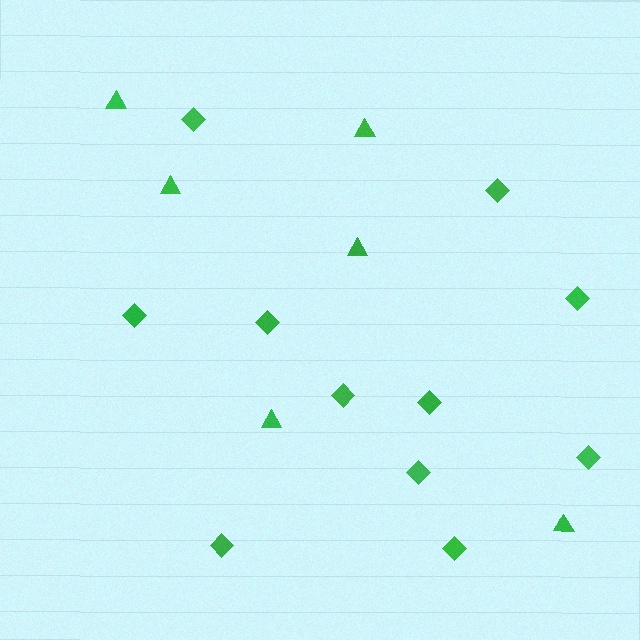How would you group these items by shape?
There are 2 groups: one group of diamonds (11) and one group of triangles (6).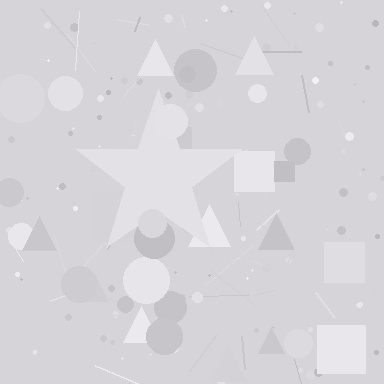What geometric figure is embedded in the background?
A star is embedded in the background.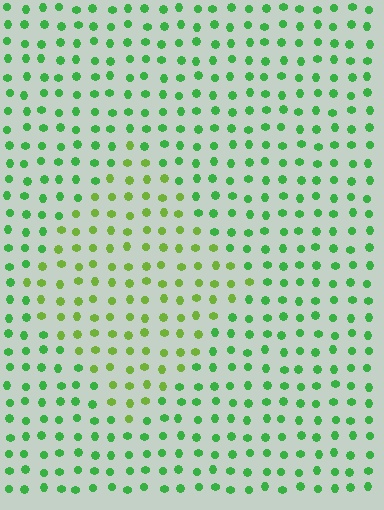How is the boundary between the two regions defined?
The boundary is defined purely by a slight shift in hue (about 33 degrees). Spacing, size, and orientation are identical on both sides.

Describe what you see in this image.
The image is filled with small green elements in a uniform arrangement. A diamond-shaped region is visible where the elements are tinted to a slightly different hue, forming a subtle color boundary.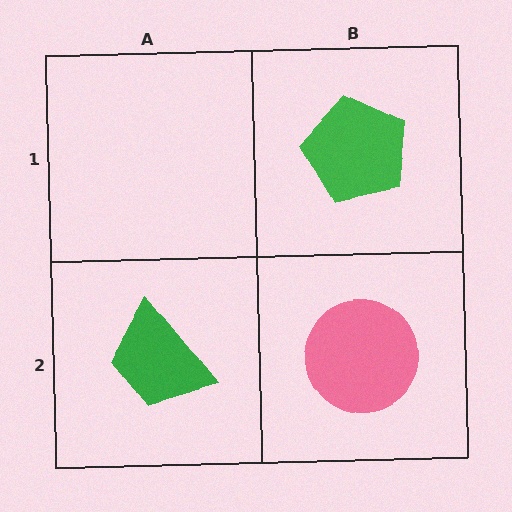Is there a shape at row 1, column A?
No, that cell is empty.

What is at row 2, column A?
A green trapezoid.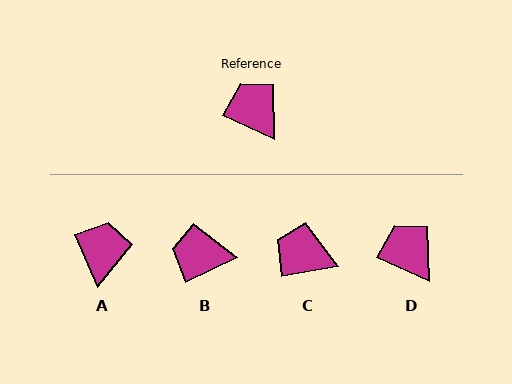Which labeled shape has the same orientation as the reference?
D.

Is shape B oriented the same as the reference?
No, it is off by about 51 degrees.